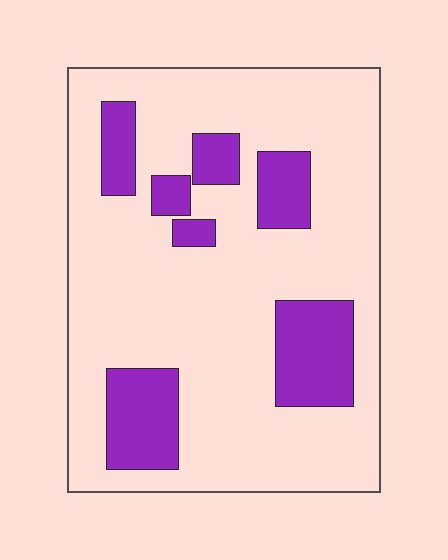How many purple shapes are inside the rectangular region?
7.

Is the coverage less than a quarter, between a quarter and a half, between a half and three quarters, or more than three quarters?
Less than a quarter.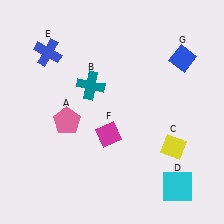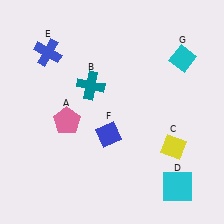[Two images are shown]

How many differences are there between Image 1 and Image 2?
There are 2 differences between the two images.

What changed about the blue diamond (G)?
In Image 1, G is blue. In Image 2, it changed to cyan.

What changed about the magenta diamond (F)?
In Image 1, F is magenta. In Image 2, it changed to blue.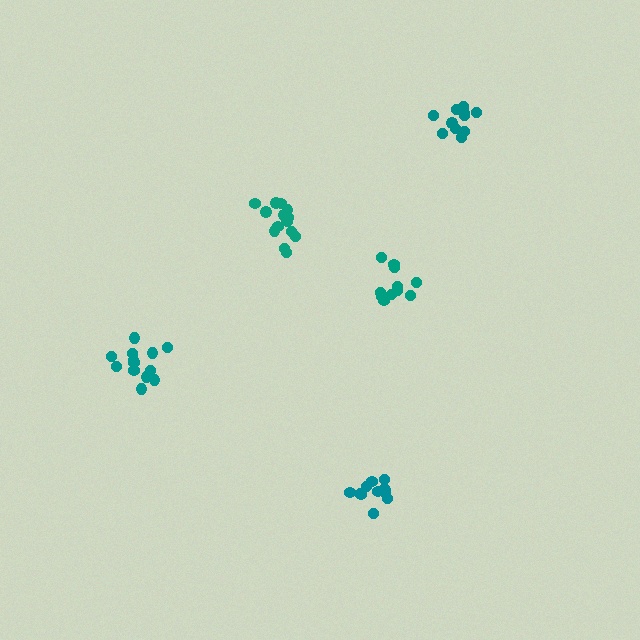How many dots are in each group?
Group 1: 14 dots, Group 2: 13 dots, Group 3: 11 dots, Group 4: 12 dots, Group 5: 13 dots (63 total).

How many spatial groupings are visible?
There are 5 spatial groupings.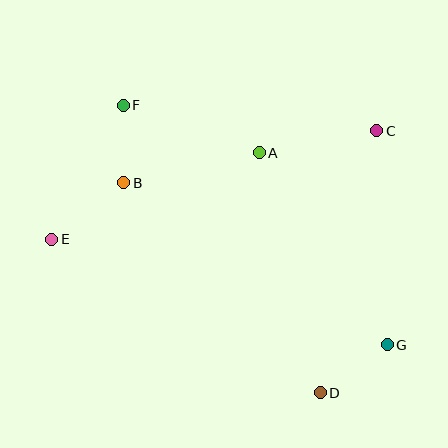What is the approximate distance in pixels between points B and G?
The distance between B and G is approximately 310 pixels.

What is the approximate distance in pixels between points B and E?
The distance between B and E is approximately 91 pixels.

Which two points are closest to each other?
Points B and F are closest to each other.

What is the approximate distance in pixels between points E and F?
The distance between E and F is approximately 152 pixels.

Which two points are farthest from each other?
Points F and G are farthest from each other.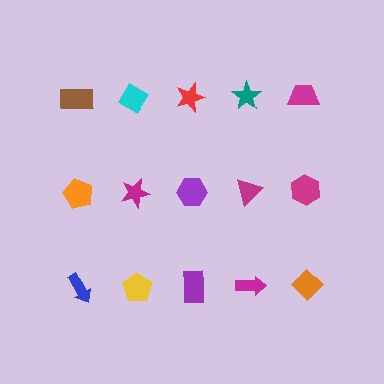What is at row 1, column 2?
A cyan diamond.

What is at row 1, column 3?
A red star.